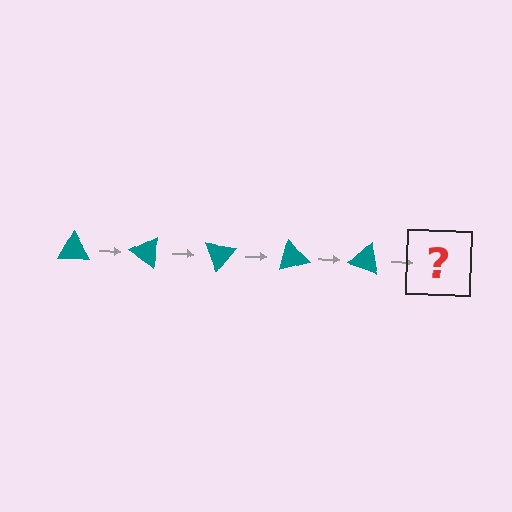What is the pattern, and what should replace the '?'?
The pattern is that the triangle rotates 35 degrees each step. The '?' should be a teal triangle rotated 175 degrees.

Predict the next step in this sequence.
The next step is a teal triangle rotated 175 degrees.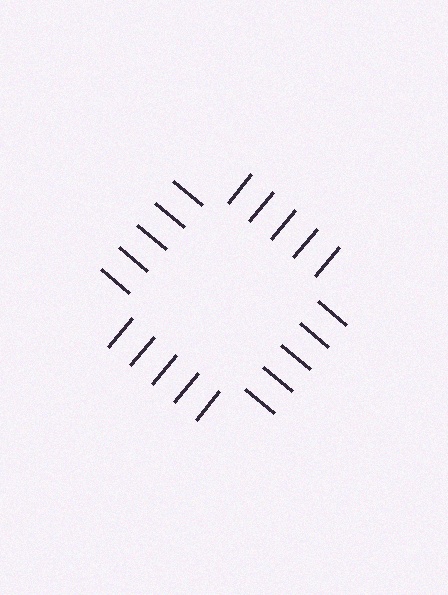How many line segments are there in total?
20 — 5 along each of the 4 edges.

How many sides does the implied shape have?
4 sides — the line-ends trace a square.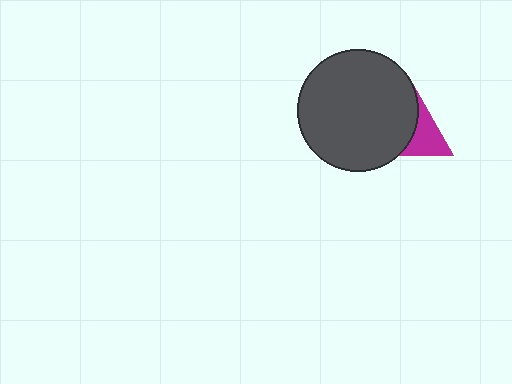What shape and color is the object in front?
The object in front is a dark gray circle.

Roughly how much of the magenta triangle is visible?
A small part of it is visible (roughly 38%).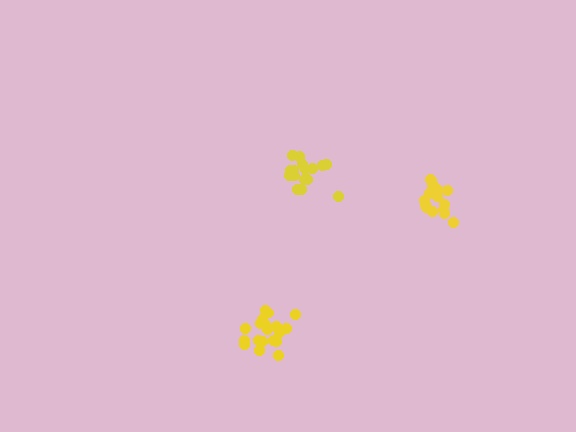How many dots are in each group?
Group 1: 16 dots, Group 2: 19 dots, Group 3: 16 dots (51 total).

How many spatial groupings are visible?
There are 3 spatial groupings.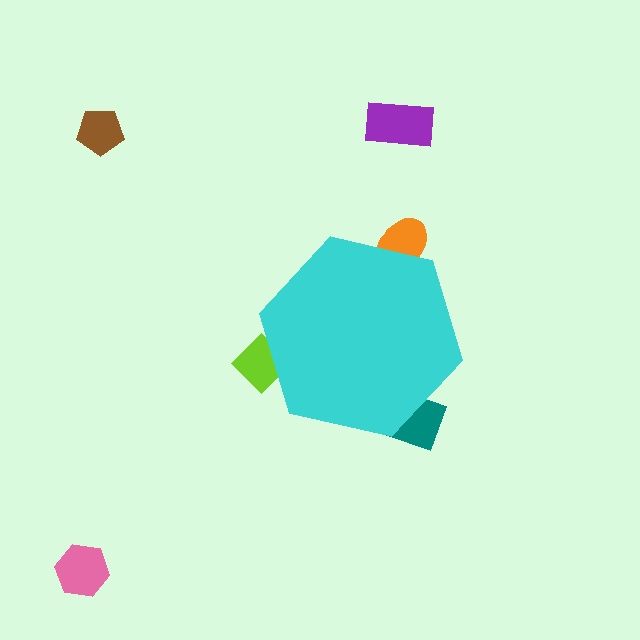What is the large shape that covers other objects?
A cyan hexagon.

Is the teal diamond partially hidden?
Yes, the teal diamond is partially hidden behind the cyan hexagon.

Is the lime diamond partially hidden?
Yes, the lime diamond is partially hidden behind the cyan hexagon.